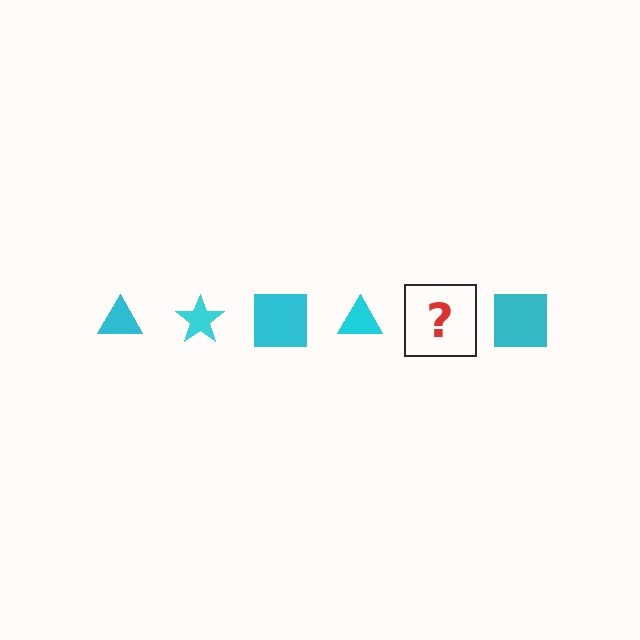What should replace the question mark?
The question mark should be replaced with a cyan star.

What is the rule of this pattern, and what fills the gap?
The rule is that the pattern cycles through triangle, star, square shapes in cyan. The gap should be filled with a cyan star.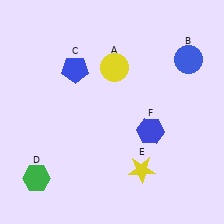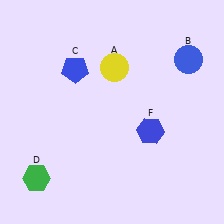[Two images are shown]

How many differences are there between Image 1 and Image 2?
There is 1 difference between the two images.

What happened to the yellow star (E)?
The yellow star (E) was removed in Image 2. It was in the bottom-right area of Image 1.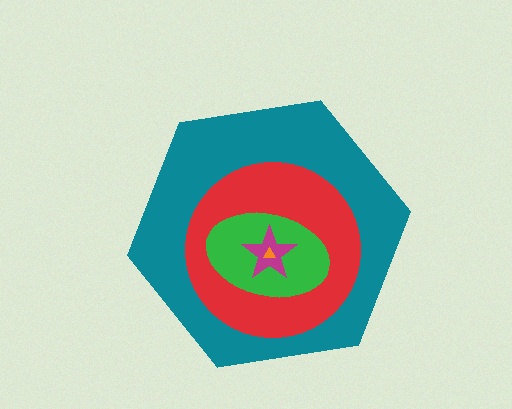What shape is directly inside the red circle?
The green ellipse.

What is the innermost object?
The orange triangle.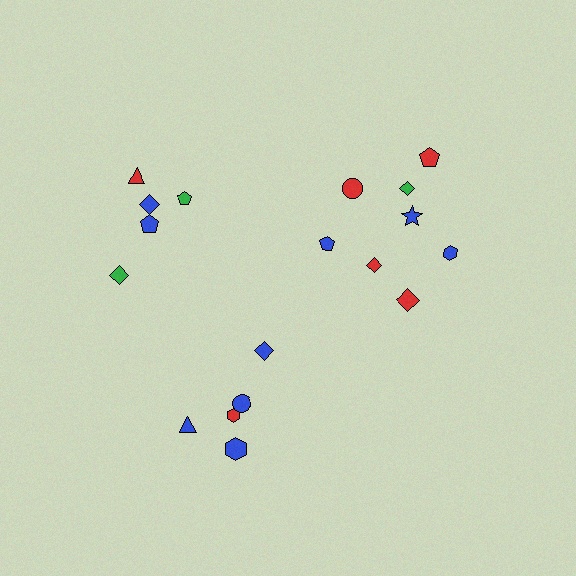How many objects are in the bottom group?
There are 5 objects.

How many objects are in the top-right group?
There are 8 objects.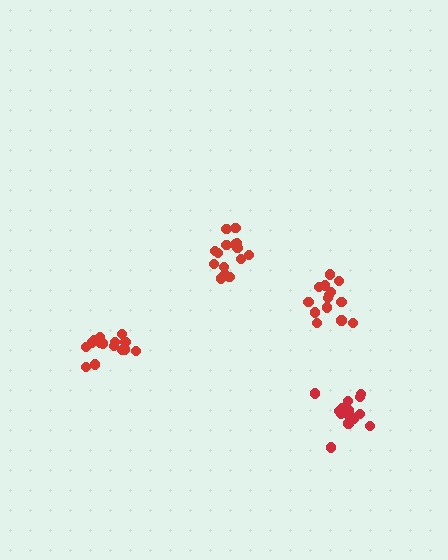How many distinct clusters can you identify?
There are 4 distinct clusters.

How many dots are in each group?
Group 1: 14 dots, Group 2: 15 dots, Group 3: 14 dots, Group 4: 15 dots (58 total).